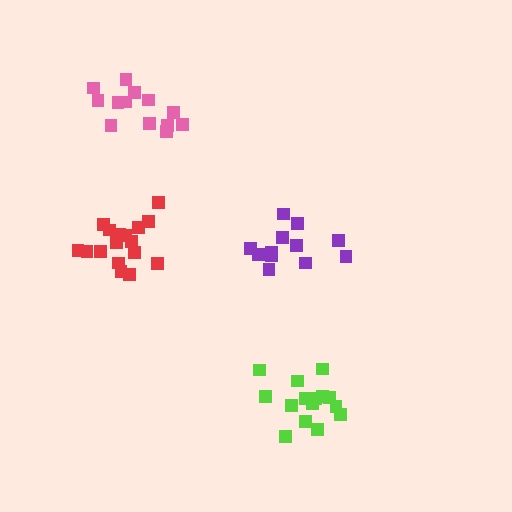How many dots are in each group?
Group 1: 16 dots, Group 2: 17 dots, Group 3: 12 dots, Group 4: 13 dots (58 total).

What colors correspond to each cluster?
The clusters are colored: lime, red, purple, pink.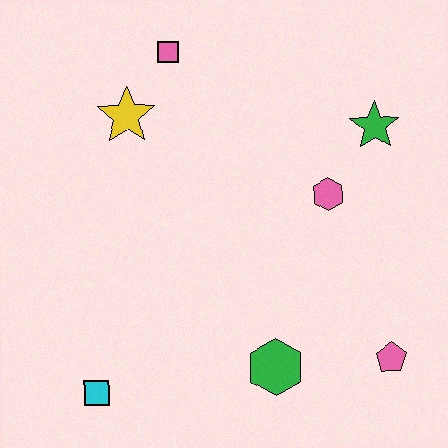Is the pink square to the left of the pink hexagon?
Yes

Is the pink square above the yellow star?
Yes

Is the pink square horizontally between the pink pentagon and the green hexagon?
No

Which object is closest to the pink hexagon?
The green star is closest to the pink hexagon.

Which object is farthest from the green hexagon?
The pink square is farthest from the green hexagon.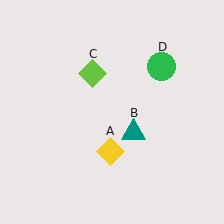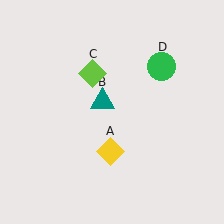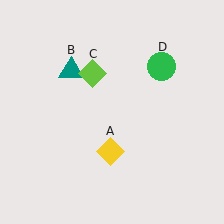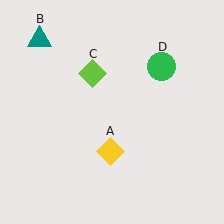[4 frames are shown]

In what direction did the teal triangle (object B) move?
The teal triangle (object B) moved up and to the left.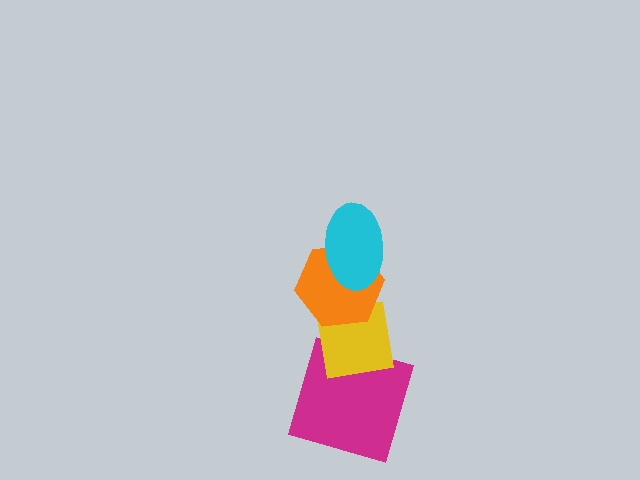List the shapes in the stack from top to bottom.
From top to bottom: the cyan ellipse, the orange hexagon, the yellow square, the magenta square.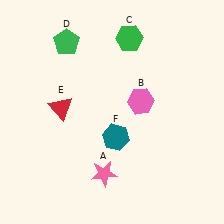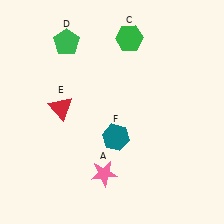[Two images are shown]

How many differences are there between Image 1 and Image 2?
There is 1 difference between the two images.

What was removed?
The pink hexagon (B) was removed in Image 2.